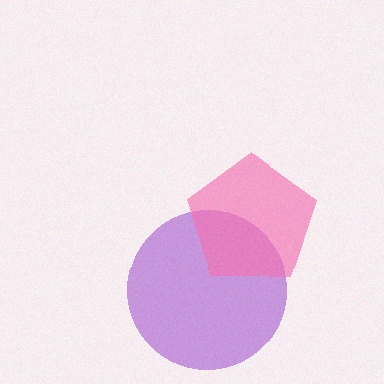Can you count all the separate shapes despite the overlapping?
Yes, there are 2 separate shapes.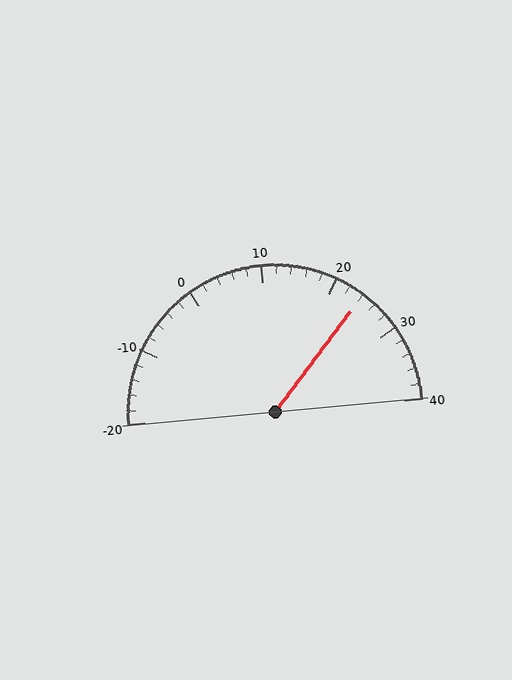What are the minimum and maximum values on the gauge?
The gauge ranges from -20 to 40.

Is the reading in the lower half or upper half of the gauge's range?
The reading is in the upper half of the range (-20 to 40).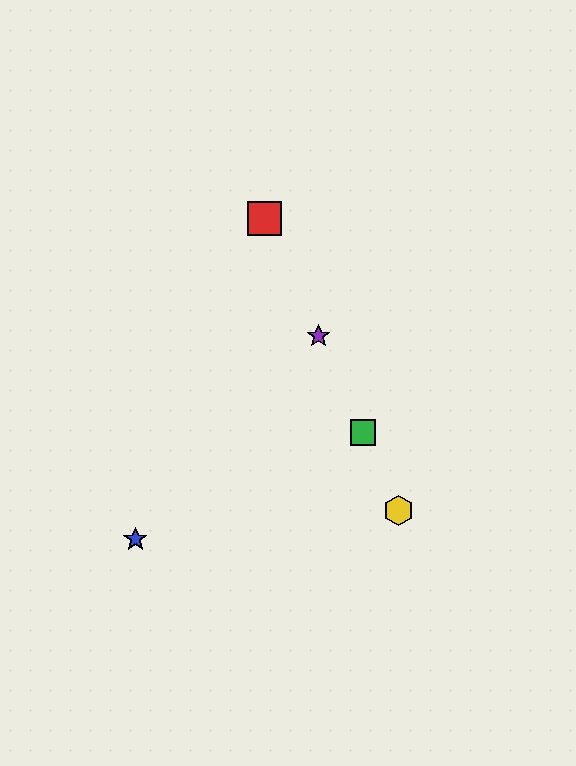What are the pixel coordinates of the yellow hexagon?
The yellow hexagon is at (398, 510).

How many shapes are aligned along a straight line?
4 shapes (the red square, the green square, the yellow hexagon, the purple star) are aligned along a straight line.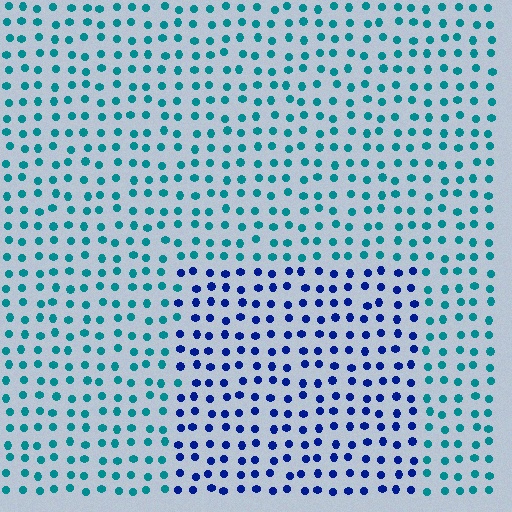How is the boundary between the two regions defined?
The boundary is defined purely by a slight shift in hue (about 48 degrees). Spacing, size, and orientation are identical on both sides.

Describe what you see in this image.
The image is filled with small teal elements in a uniform arrangement. A rectangle-shaped region is visible where the elements are tinted to a slightly different hue, forming a subtle color boundary.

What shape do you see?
I see a rectangle.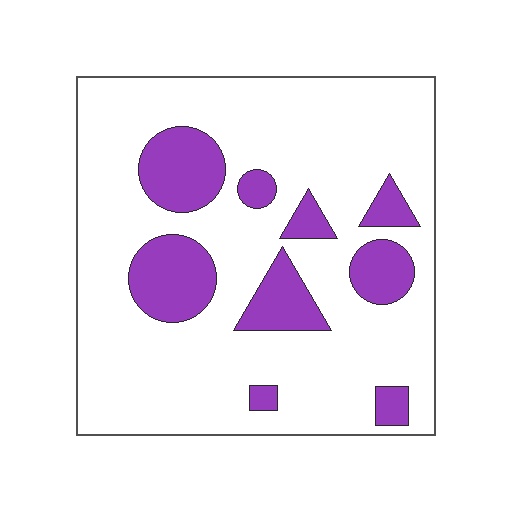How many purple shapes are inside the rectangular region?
9.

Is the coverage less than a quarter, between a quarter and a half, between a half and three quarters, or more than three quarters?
Less than a quarter.